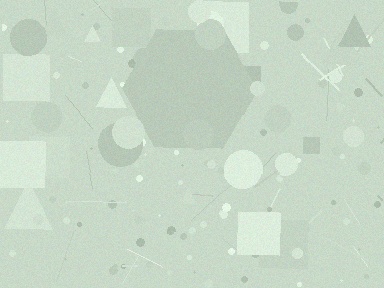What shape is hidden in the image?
A hexagon is hidden in the image.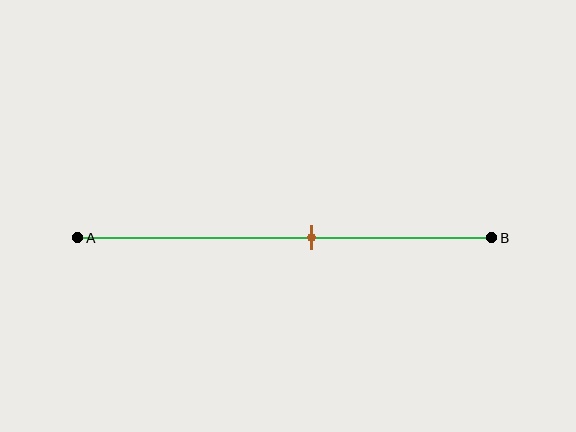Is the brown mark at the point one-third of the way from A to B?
No, the mark is at about 55% from A, not at the 33% one-third point.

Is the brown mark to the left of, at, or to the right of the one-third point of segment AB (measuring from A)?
The brown mark is to the right of the one-third point of segment AB.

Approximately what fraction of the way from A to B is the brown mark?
The brown mark is approximately 55% of the way from A to B.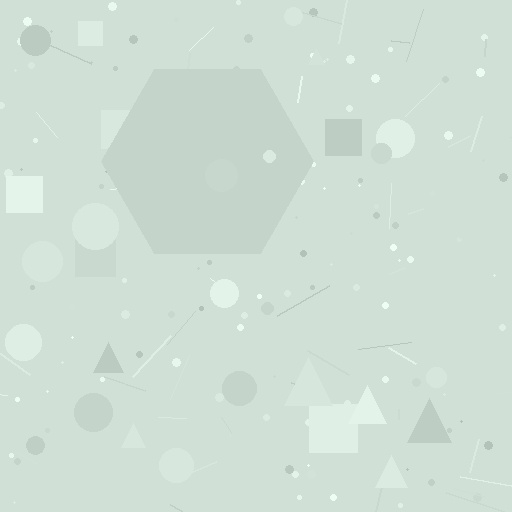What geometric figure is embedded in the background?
A hexagon is embedded in the background.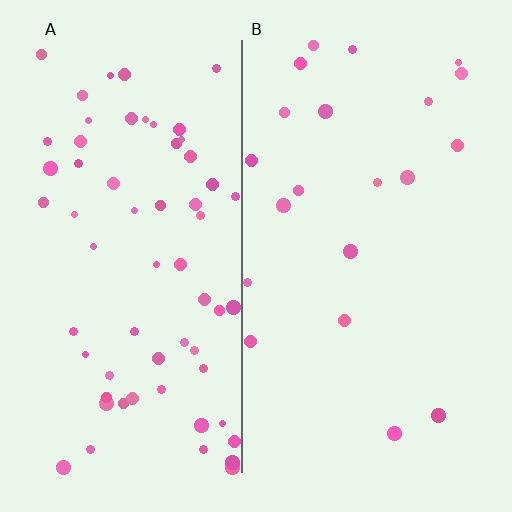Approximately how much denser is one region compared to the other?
Approximately 3.1× — region A over region B.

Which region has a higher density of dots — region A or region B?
A (the left).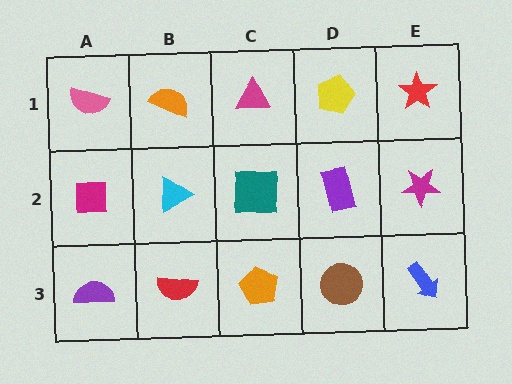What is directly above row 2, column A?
A pink semicircle.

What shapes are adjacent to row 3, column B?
A cyan triangle (row 2, column B), a purple semicircle (row 3, column A), an orange pentagon (row 3, column C).